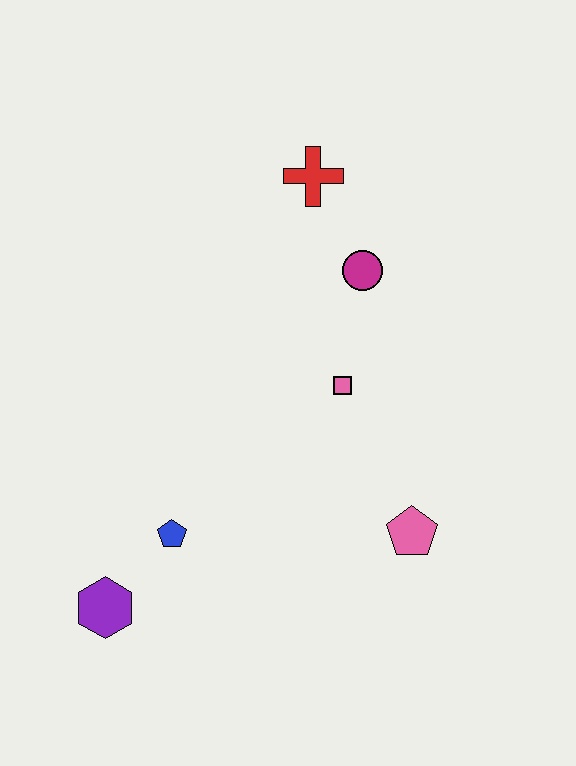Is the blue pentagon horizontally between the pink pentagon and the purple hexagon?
Yes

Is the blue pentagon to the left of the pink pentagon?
Yes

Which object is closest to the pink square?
The magenta circle is closest to the pink square.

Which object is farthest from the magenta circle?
The purple hexagon is farthest from the magenta circle.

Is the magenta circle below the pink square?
No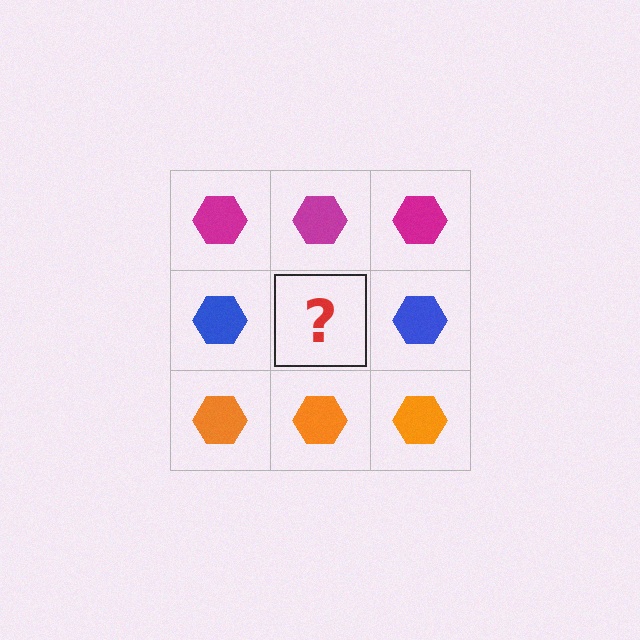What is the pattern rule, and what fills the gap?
The rule is that each row has a consistent color. The gap should be filled with a blue hexagon.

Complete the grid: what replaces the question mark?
The question mark should be replaced with a blue hexagon.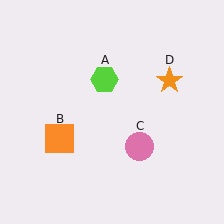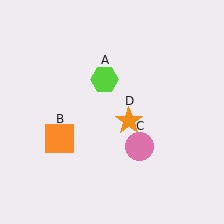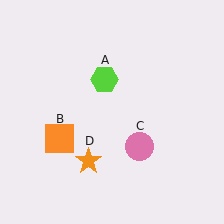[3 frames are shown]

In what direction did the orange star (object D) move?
The orange star (object D) moved down and to the left.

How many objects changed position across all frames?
1 object changed position: orange star (object D).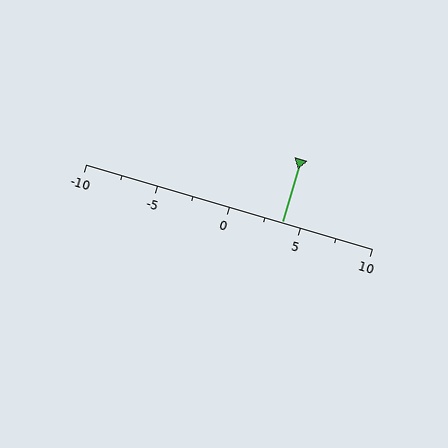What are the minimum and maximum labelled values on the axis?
The axis runs from -10 to 10.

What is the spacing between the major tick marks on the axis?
The major ticks are spaced 5 apart.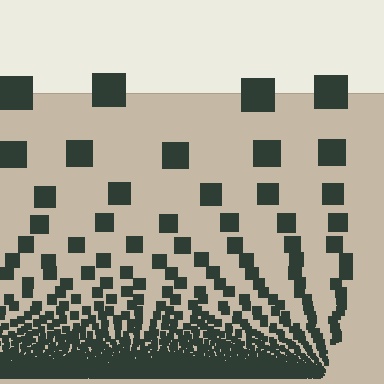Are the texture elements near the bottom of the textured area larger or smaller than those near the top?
Smaller. The gradient is inverted — elements near the bottom are smaller and denser.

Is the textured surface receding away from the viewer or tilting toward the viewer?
The surface appears to tilt toward the viewer. Texture elements get larger and sparser toward the top.